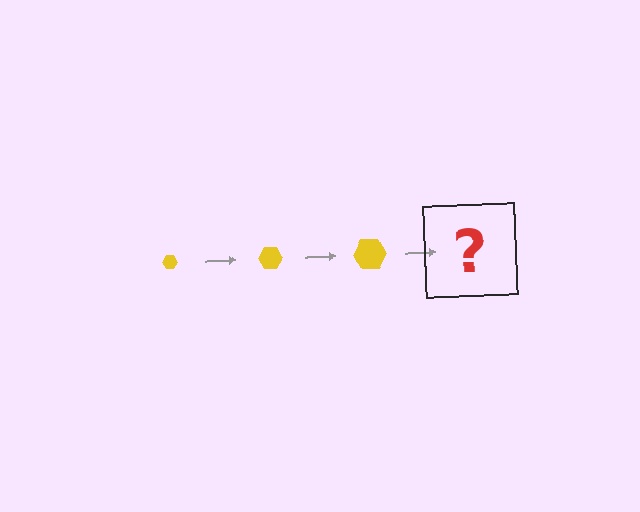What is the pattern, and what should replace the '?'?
The pattern is that the hexagon gets progressively larger each step. The '?' should be a yellow hexagon, larger than the previous one.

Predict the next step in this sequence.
The next step is a yellow hexagon, larger than the previous one.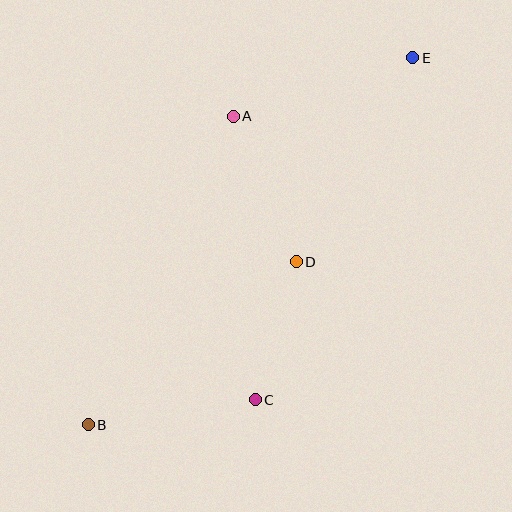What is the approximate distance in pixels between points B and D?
The distance between B and D is approximately 264 pixels.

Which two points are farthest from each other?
Points B and E are farthest from each other.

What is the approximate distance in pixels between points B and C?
The distance between B and C is approximately 169 pixels.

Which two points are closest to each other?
Points C and D are closest to each other.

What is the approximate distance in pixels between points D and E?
The distance between D and E is approximately 235 pixels.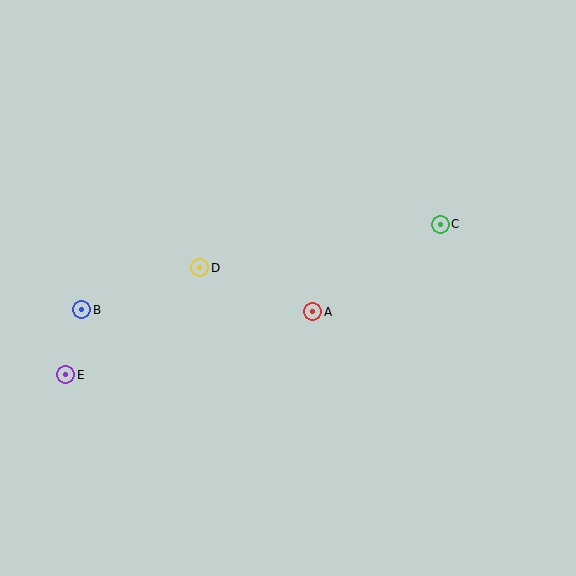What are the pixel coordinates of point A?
Point A is at (313, 312).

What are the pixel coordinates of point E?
Point E is at (66, 375).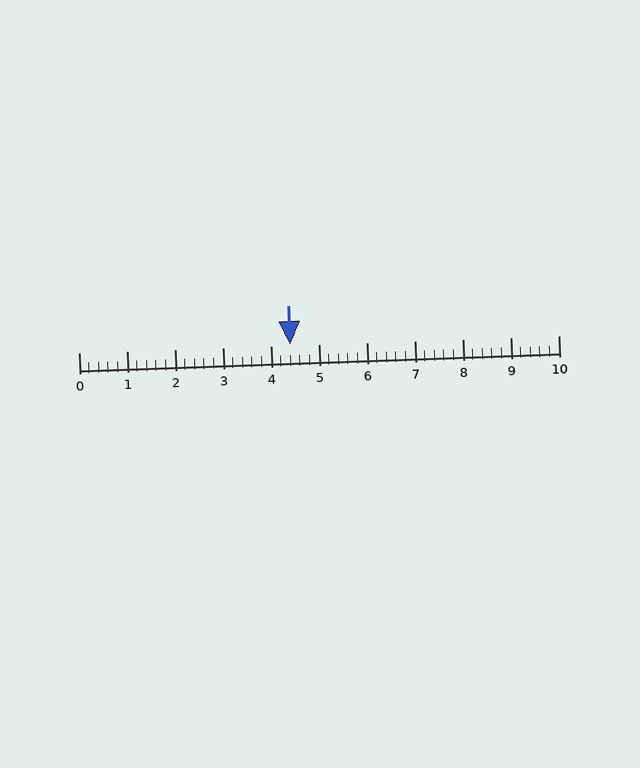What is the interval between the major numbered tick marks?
The major tick marks are spaced 1 units apart.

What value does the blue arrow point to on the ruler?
The blue arrow points to approximately 4.4.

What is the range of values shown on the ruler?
The ruler shows values from 0 to 10.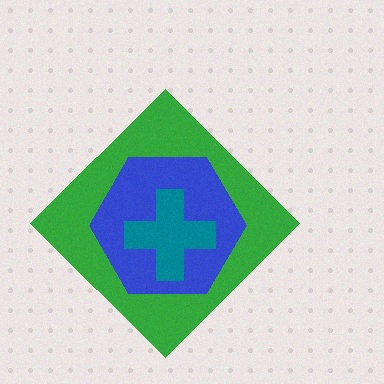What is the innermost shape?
The teal cross.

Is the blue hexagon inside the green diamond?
Yes.